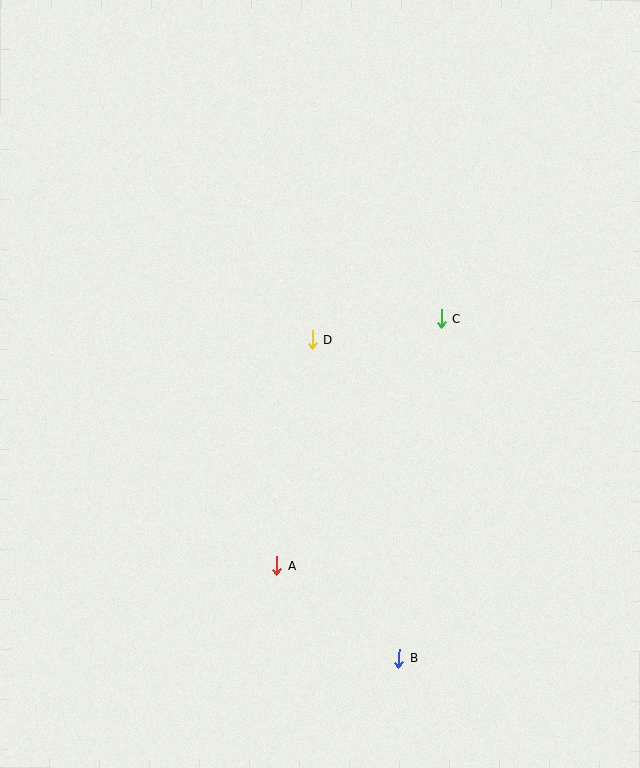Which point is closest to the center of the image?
Point D at (312, 340) is closest to the center.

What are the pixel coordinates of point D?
Point D is at (312, 340).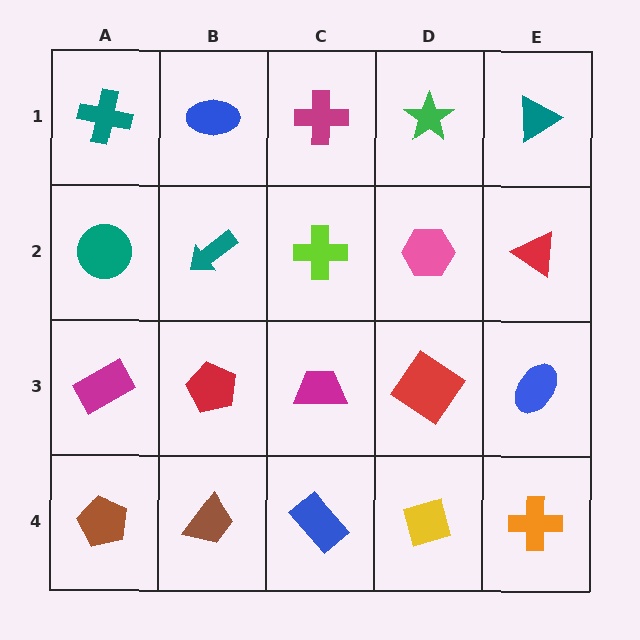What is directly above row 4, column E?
A blue ellipse.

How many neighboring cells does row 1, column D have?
3.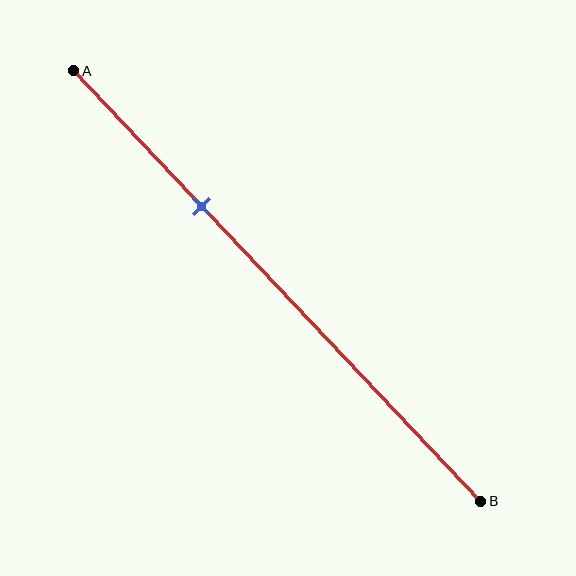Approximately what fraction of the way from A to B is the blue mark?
The blue mark is approximately 30% of the way from A to B.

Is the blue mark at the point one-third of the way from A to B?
Yes, the mark is approximately at the one-third point.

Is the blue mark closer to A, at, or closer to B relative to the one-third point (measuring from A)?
The blue mark is approximately at the one-third point of segment AB.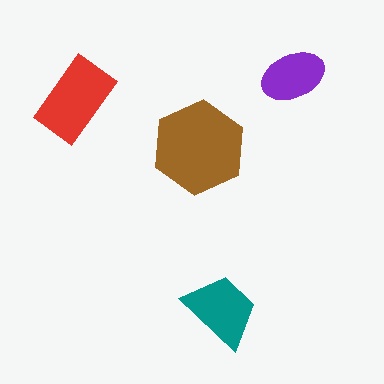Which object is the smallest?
The purple ellipse.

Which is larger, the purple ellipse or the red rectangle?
The red rectangle.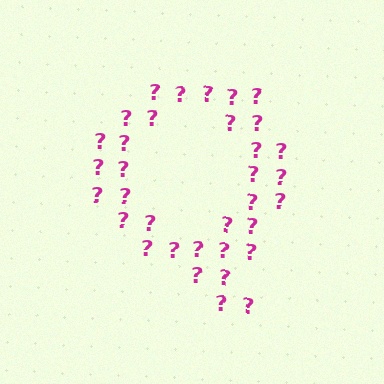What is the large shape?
The large shape is the letter Q.